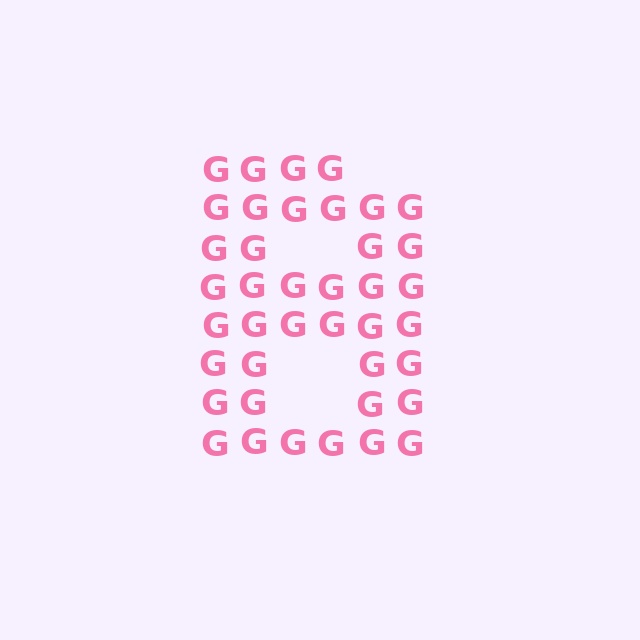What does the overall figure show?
The overall figure shows the letter B.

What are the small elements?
The small elements are letter G's.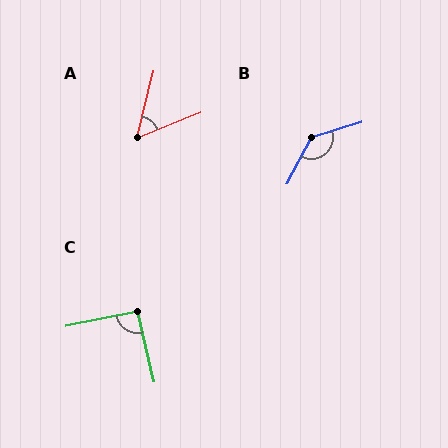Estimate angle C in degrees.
Approximately 92 degrees.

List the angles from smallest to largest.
A (54°), C (92°), B (135°).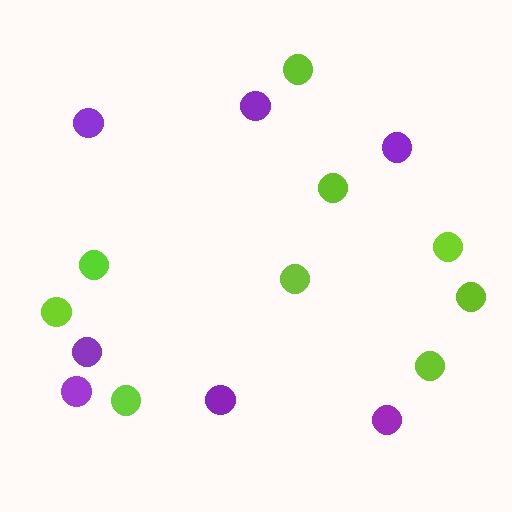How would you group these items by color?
There are 2 groups: one group of lime circles (9) and one group of purple circles (7).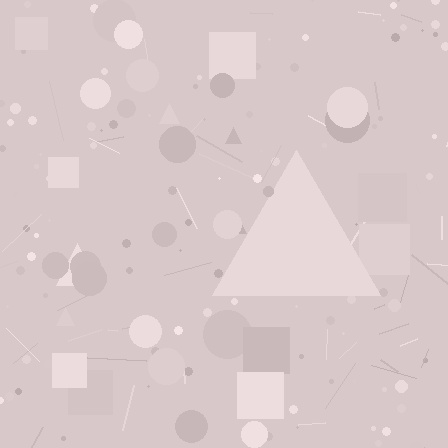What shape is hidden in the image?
A triangle is hidden in the image.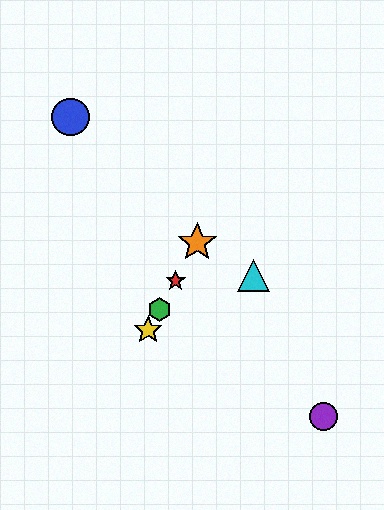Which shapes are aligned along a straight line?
The red star, the green hexagon, the yellow star, the orange star are aligned along a straight line.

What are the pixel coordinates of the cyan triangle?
The cyan triangle is at (253, 276).